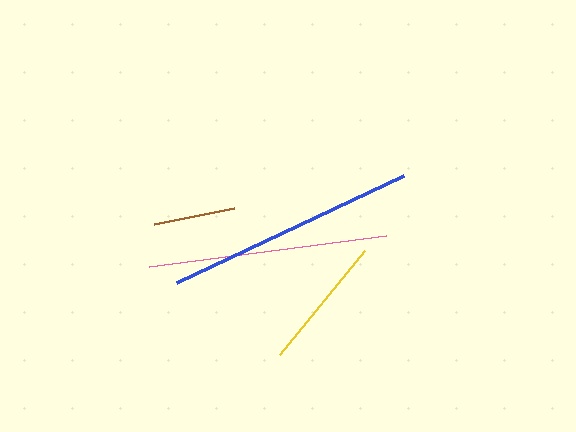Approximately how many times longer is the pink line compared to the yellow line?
The pink line is approximately 1.8 times the length of the yellow line.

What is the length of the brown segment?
The brown segment is approximately 81 pixels long.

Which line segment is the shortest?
The brown line is the shortest at approximately 81 pixels.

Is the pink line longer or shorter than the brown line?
The pink line is longer than the brown line.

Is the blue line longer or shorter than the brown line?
The blue line is longer than the brown line.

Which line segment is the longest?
The blue line is the longest at approximately 250 pixels.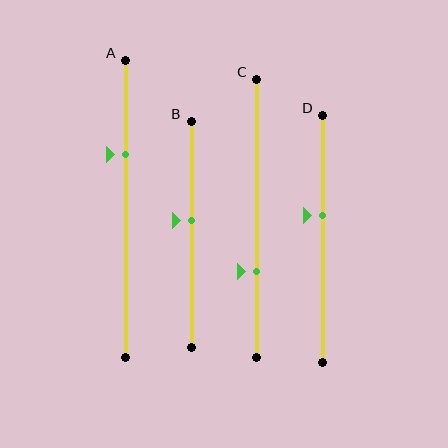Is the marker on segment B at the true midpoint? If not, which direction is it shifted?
No, the marker on segment B is shifted upward by about 6% of the segment length.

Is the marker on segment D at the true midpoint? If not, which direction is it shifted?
No, the marker on segment D is shifted upward by about 10% of the segment length.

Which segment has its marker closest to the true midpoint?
Segment B has its marker closest to the true midpoint.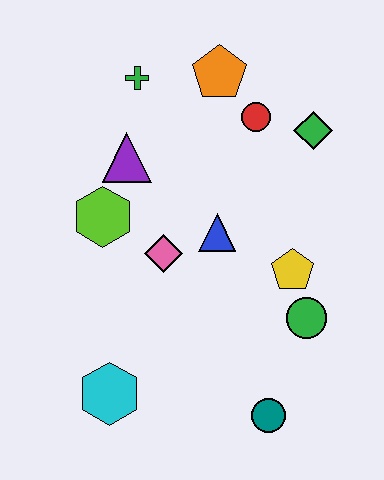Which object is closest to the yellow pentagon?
The green circle is closest to the yellow pentagon.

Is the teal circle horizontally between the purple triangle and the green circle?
Yes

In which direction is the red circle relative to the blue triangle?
The red circle is above the blue triangle.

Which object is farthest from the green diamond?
The cyan hexagon is farthest from the green diamond.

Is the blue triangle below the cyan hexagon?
No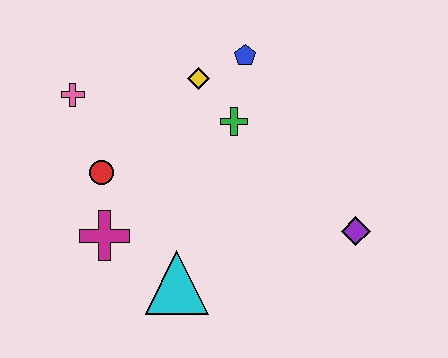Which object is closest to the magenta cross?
The red circle is closest to the magenta cross.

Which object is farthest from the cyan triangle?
The blue pentagon is farthest from the cyan triangle.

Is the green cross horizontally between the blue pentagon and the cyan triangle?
Yes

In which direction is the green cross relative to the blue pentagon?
The green cross is below the blue pentagon.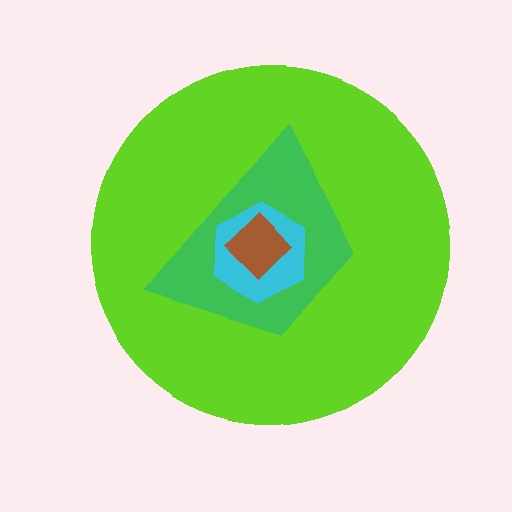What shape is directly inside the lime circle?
The green trapezoid.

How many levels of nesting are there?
4.